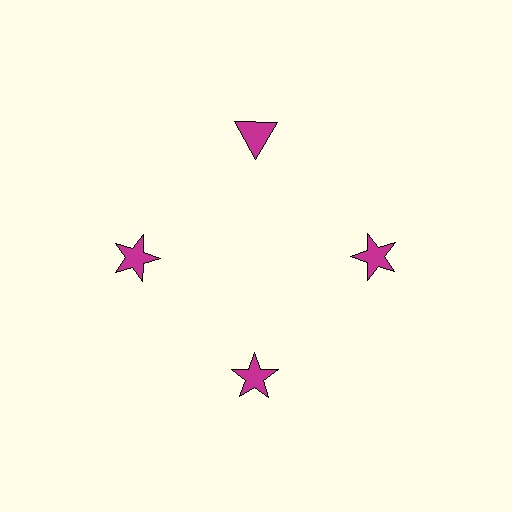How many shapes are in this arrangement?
There are 4 shapes arranged in a ring pattern.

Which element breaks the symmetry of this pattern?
The magenta triangle at roughly the 12 o'clock position breaks the symmetry. All other shapes are magenta stars.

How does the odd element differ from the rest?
It has a different shape: triangle instead of star.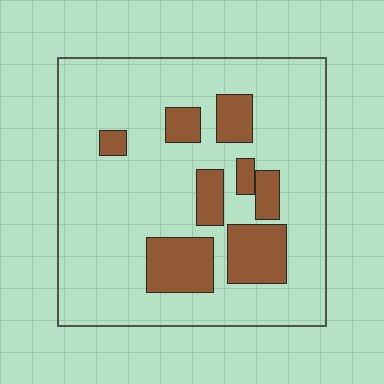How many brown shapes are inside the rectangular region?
8.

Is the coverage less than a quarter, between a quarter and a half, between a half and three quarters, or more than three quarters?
Less than a quarter.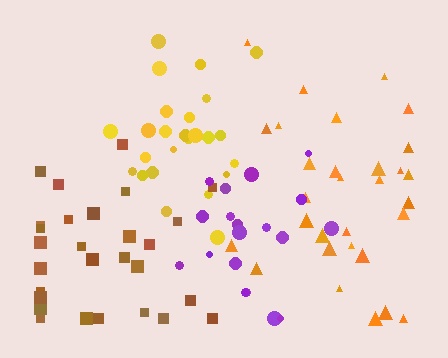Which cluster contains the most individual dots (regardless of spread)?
Orange (31).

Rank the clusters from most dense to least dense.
yellow, purple, orange, brown.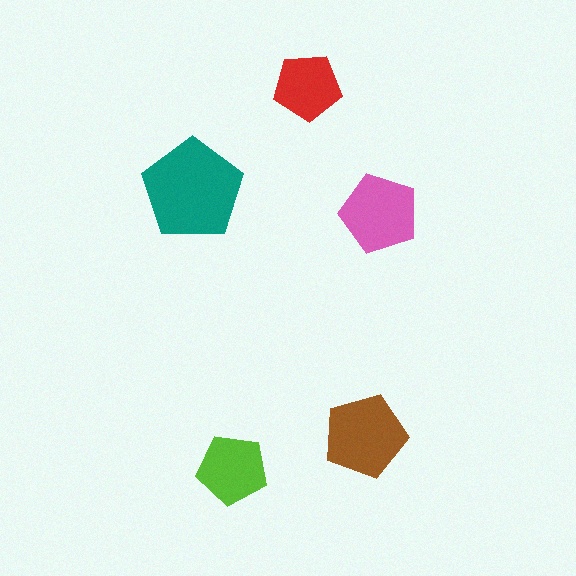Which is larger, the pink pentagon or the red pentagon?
The pink one.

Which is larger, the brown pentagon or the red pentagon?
The brown one.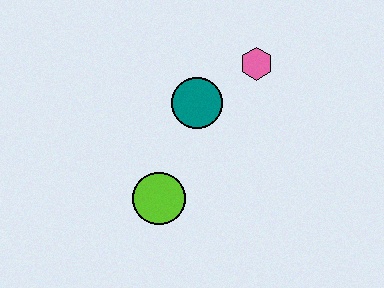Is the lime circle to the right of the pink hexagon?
No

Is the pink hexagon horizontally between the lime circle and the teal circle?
No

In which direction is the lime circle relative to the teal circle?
The lime circle is below the teal circle.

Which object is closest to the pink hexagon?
The teal circle is closest to the pink hexagon.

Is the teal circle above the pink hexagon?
No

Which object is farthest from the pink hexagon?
The lime circle is farthest from the pink hexagon.